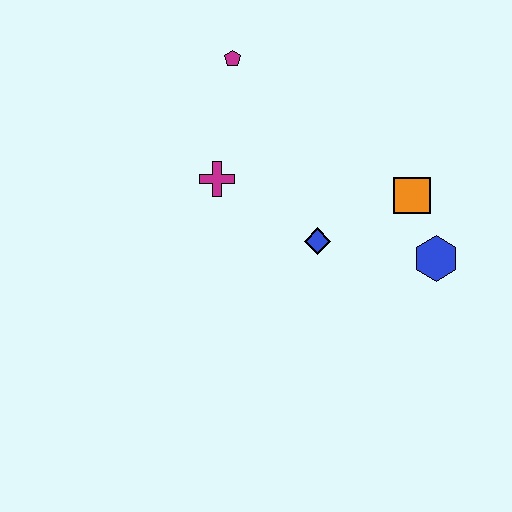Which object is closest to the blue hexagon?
The orange square is closest to the blue hexagon.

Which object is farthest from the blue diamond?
The magenta pentagon is farthest from the blue diamond.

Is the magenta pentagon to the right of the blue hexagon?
No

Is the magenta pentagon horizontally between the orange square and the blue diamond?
No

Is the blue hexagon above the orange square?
No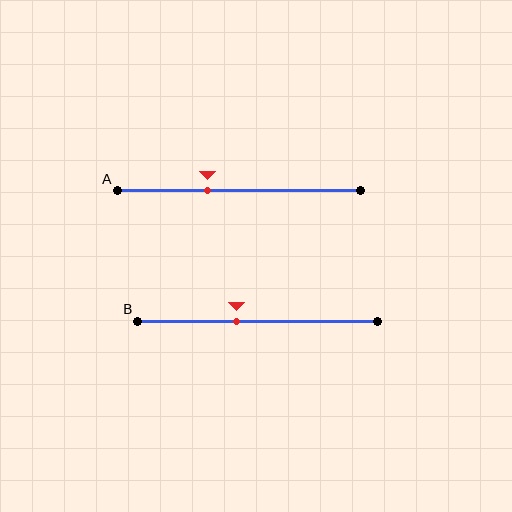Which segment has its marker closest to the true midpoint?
Segment B has its marker closest to the true midpoint.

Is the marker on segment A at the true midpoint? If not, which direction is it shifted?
No, the marker on segment A is shifted to the left by about 13% of the segment length.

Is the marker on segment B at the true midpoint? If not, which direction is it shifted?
No, the marker on segment B is shifted to the left by about 9% of the segment length.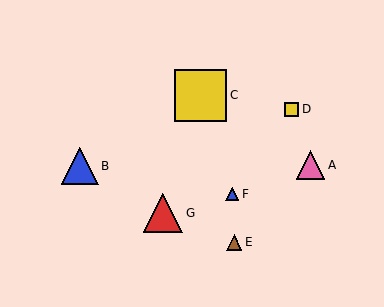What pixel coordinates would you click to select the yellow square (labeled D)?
Click at (292, 109) to select the yellow square D.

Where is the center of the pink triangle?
The center of the pink triangle is at (311, 165).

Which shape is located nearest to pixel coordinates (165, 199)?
The red triangle (labeled G) at (163, 213) is nearest to that location.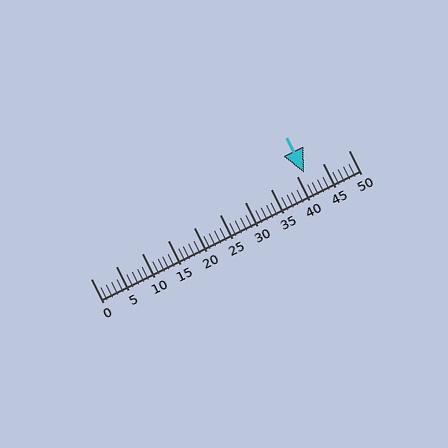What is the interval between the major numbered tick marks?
The major tick marks are spaced 5 units apart.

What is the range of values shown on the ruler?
The ruler shows values from 0 to 50.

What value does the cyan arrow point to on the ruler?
The cyan arrow points to approximately 41.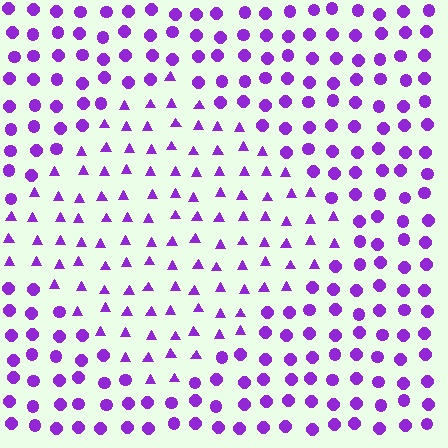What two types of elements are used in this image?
The image uses triangles inside the diamond region and circles outside it.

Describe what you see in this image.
The image is filled with small purple elements arranged in a uniform grid. A diamond-shaped region contains triangles, while the surrounding area contains circles. The boundary is defined purely by the change in element shape.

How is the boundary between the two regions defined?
The boundary is defined by a change in element shape: triangles inside vs. circles outside. All elements share the same color and spacing.